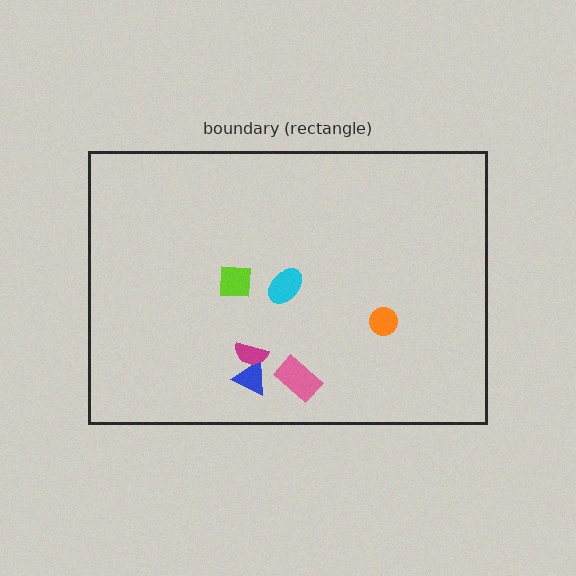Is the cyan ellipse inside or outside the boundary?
Inside.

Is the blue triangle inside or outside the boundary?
Inside.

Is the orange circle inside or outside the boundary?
Inside.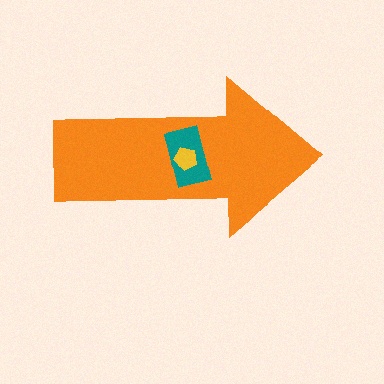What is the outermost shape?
The orange arrow.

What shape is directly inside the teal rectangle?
The yellow pentagon.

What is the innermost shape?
The yellow pentagon.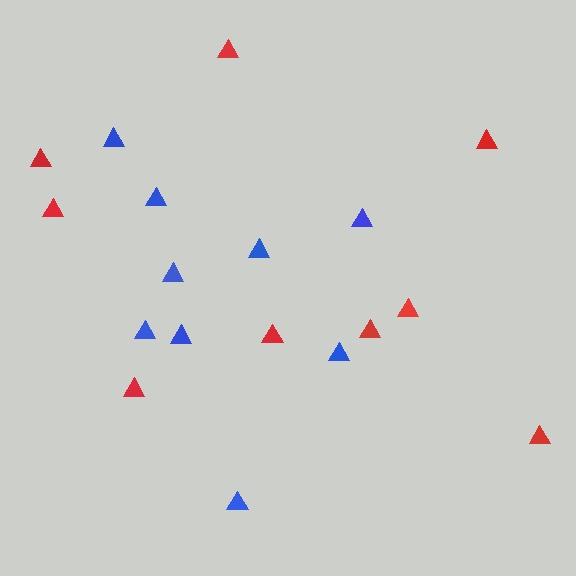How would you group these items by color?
There are 2 groups: one group of blue triangles (9) and one group of red triangles (9).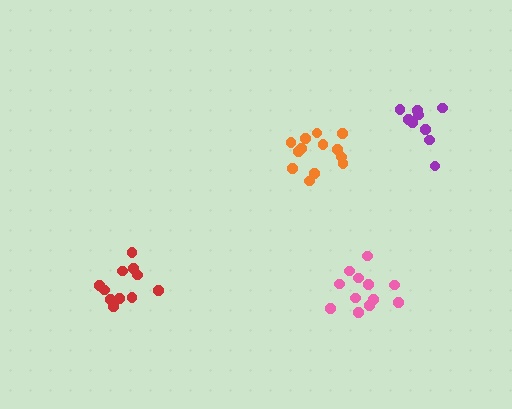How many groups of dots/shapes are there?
There are 4 groups.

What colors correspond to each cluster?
The clusters are colored: purple, orange, red, pink.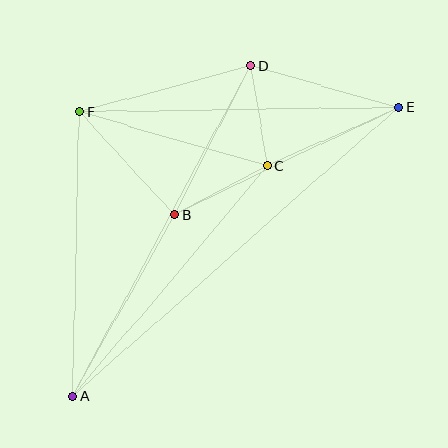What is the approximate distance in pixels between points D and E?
The distance between D and E is approximately 154 pixels.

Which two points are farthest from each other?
Points A and E are farthest from each other.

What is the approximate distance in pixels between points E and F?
The distance between E and F is approximately 319 pixels.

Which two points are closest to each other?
Points C and D are closest to each other.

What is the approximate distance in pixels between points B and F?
The distance between B and F is approximately 140 pixels.